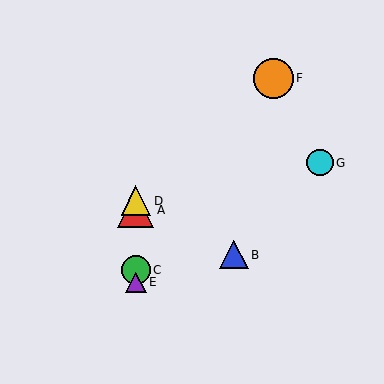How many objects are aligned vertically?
4 objects (A, C, D, E) are aligned vertically.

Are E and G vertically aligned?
No, E is at x≈136 and G is at x≈320.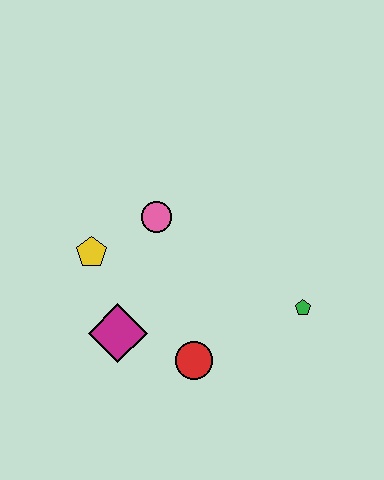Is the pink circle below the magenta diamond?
No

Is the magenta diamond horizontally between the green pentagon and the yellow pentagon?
Yes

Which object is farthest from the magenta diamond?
The green pentagon is farthest from the magenta diamond.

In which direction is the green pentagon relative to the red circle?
The green pentagon is to the right of the red circle.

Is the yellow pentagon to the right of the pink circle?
No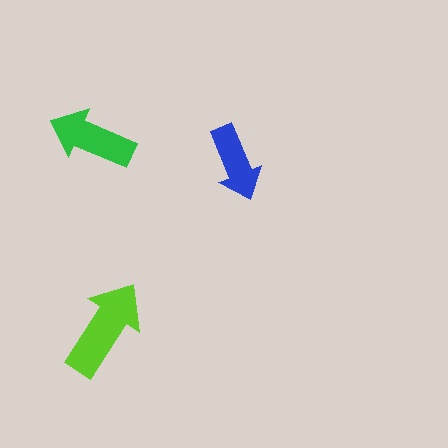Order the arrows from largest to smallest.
the lime one, the green one, the blue one.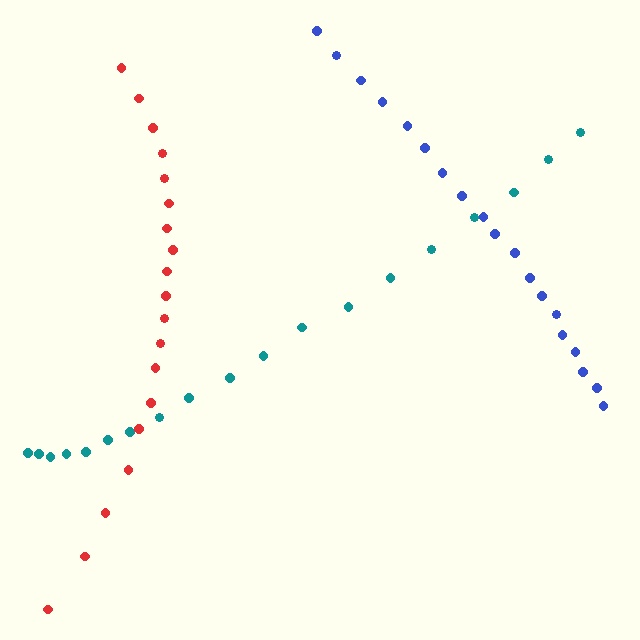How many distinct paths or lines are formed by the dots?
There are 3 distinct paths.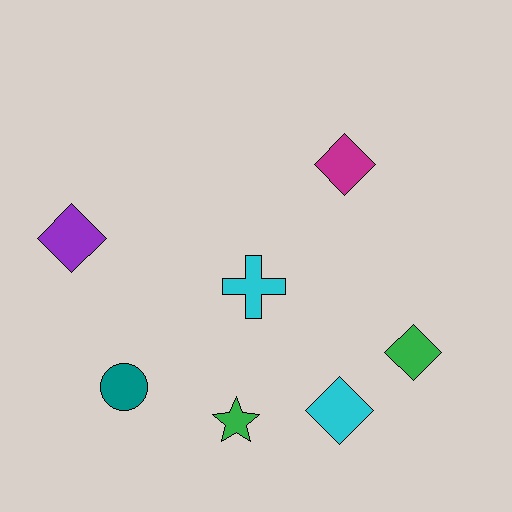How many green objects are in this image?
There are 2 green objects.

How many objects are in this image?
There are 7 objects.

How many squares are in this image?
There are no squares.